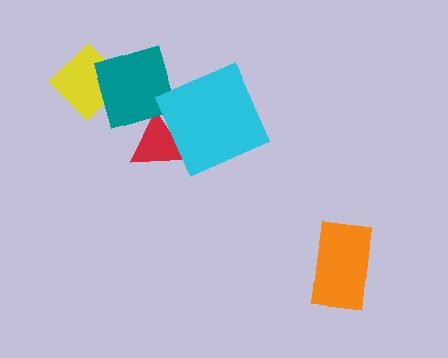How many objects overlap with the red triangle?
2 objects overlap with the red triangle.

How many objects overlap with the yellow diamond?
1 object overlaps with the yellow diamond.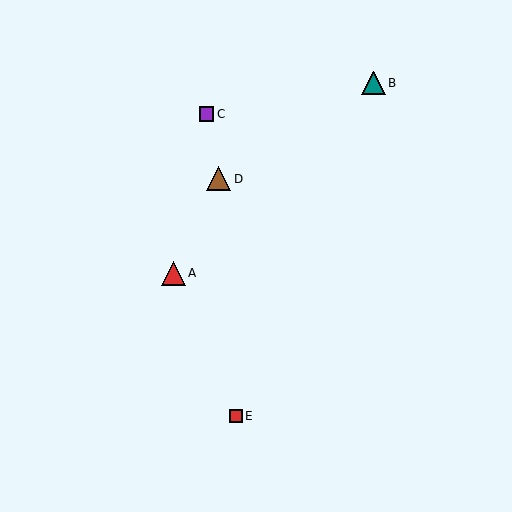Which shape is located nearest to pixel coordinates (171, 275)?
The red triangle (labeled A) at (173, 273) is nearest to that location.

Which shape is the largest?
The red triangle (labeled A) is the largest.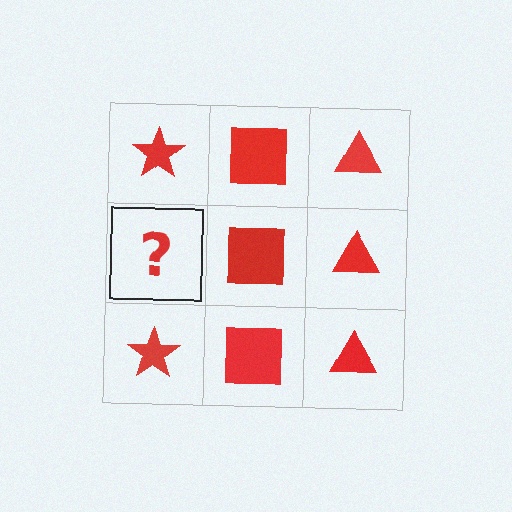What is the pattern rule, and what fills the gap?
The rule is that each column has a consistent shape. The gap should be filled with a red star.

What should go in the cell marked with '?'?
The missing cell should contain a red star.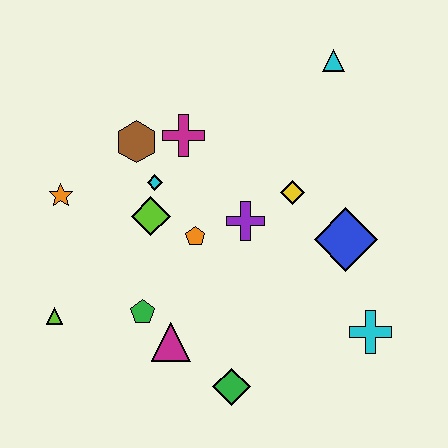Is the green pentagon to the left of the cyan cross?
Yes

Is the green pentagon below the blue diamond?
Yes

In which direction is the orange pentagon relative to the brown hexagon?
The orange pentagon is below the brown hexagon.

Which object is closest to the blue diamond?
The yellow diamond is closest to the blue diamond.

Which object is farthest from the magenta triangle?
The cyan triangle is farthest from the magenta triangle.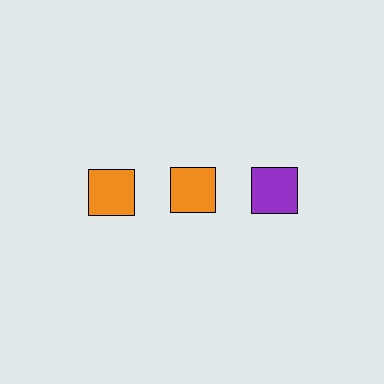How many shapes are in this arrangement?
There are 3 shapes arranged in a grid pattern.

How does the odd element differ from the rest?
It has a different color: purple instead of orange.